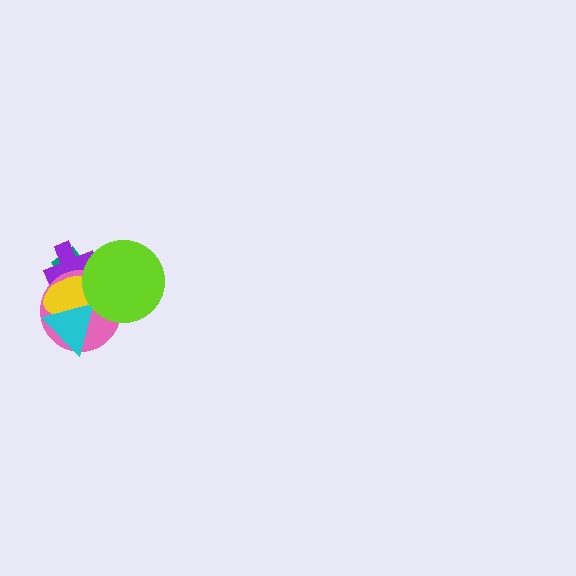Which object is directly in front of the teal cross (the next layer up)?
The purple cross is directly in front of the teal cross.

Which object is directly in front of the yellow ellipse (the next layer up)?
The cyan triangle is directly in front of the yellow ellipse.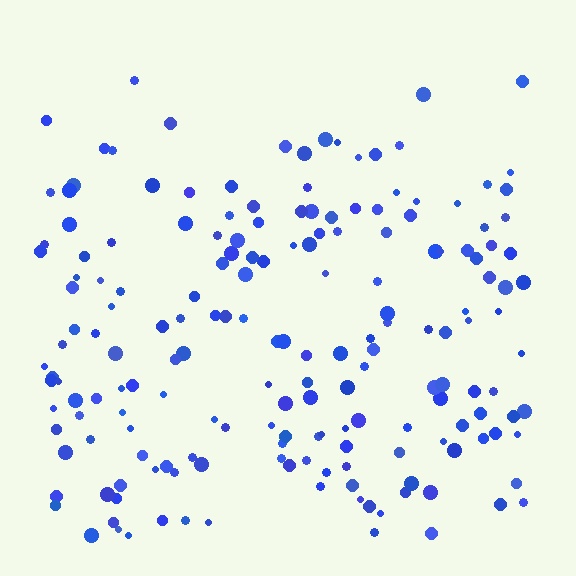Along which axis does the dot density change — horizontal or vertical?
Vertical.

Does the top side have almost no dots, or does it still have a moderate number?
Still a moderate number, just noticeably fewer than the bottom.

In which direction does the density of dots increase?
From top to bottom, with the bottom side densest.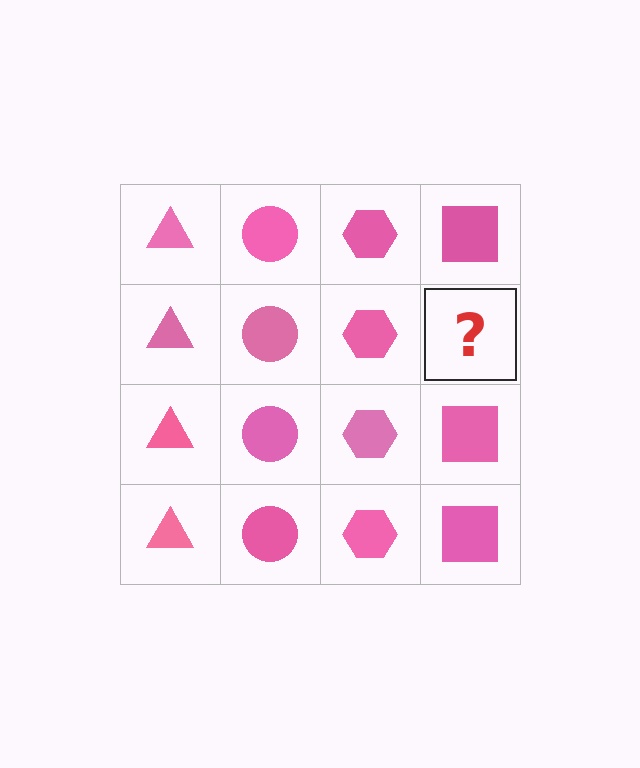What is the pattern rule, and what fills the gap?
The rule is that each column has a consistent shape. The gap should be filled with a pink square.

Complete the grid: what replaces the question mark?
The question mark should be replaced with a pink square.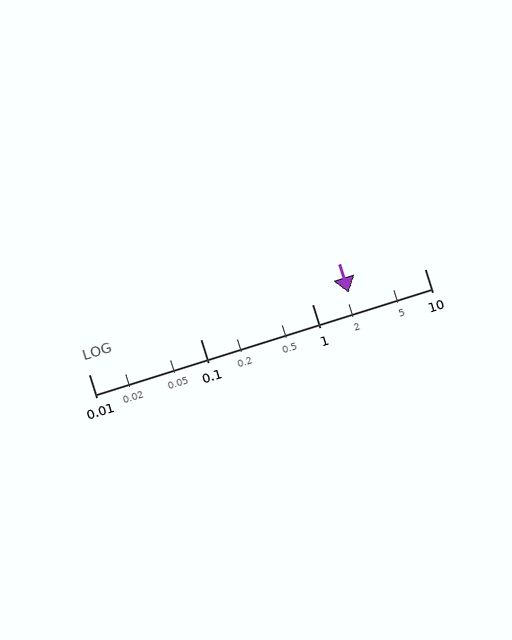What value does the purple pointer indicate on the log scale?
The pointer indicates approximately 2.1.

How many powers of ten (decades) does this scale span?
The scale spans 3 decades, from 0.01 to 10.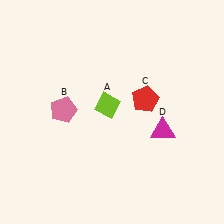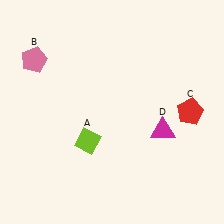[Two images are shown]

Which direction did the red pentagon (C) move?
The red pentagon (C) moved right.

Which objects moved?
The objects that moved are: the lime diamond (A), the pink pentagon (B), the red pentagon (C).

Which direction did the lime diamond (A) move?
The lime diamond (A) moved down.